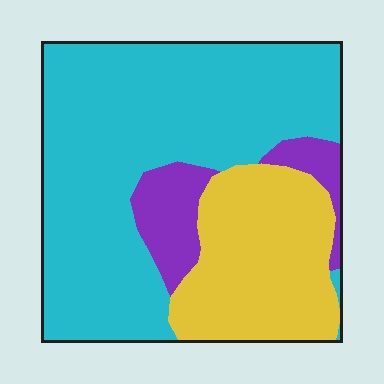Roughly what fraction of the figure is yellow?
Yellow covers around 25% of the figure.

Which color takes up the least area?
Purple, at roughly 10%.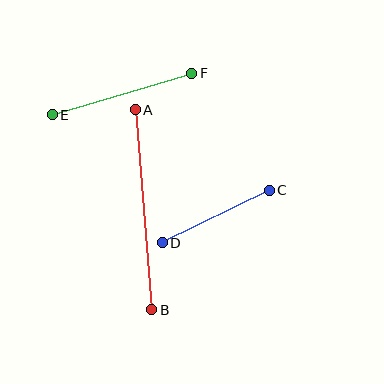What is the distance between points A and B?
The distance is approximately 201 pixels.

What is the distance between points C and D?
The distance is approximately 119 pixels.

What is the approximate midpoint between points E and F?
The midpoint is at approximately (122, 94) pixels.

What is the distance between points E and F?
The distance is approximately 146 pixels.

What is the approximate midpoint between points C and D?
The midpoint is at approximately (216, 217) pixels.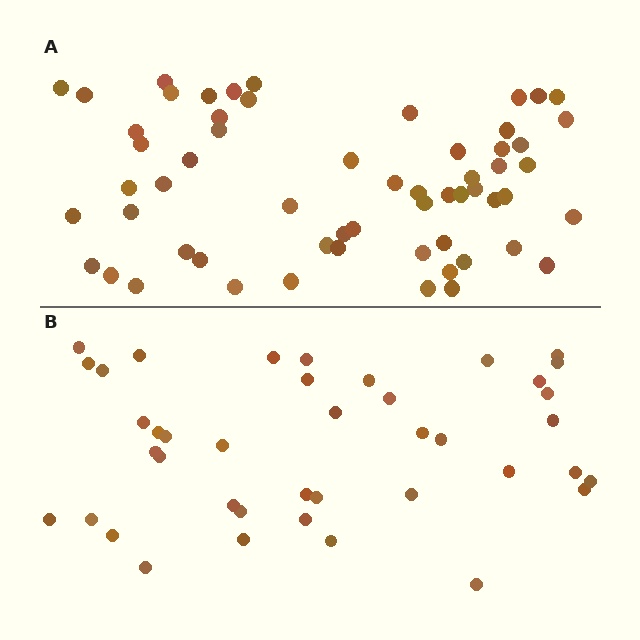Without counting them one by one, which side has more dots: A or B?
Region A (the top region) has more dots.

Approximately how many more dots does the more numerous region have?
Region A has approximately 20 more dots than region B.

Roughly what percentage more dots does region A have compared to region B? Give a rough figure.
About 45% more.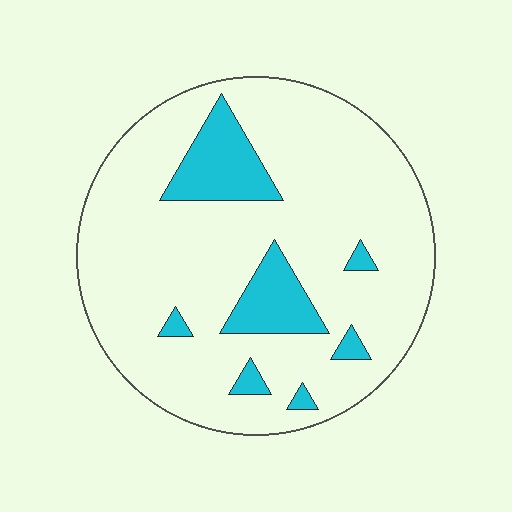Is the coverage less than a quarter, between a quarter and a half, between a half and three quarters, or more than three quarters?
Less than a quarter.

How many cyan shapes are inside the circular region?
7.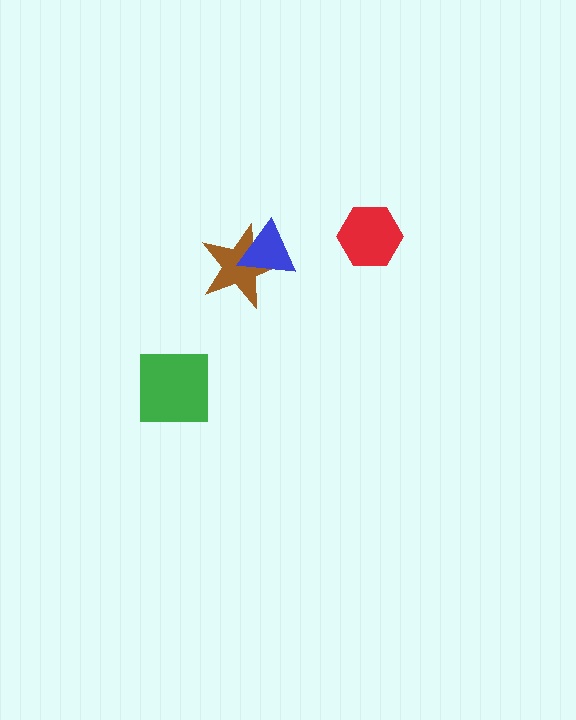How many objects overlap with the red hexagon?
0 objects overlap with the red hexagon.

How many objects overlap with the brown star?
1 object overlaps with the brown star.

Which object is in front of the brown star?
The blue triangle is in front of the brown star.